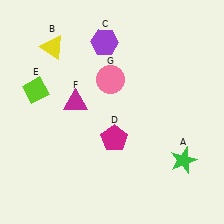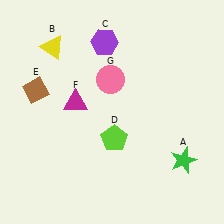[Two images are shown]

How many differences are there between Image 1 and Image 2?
There are 2 differences between the two images.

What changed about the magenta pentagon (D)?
In Image 1, D is magenta. In Image 2, it changed to lime.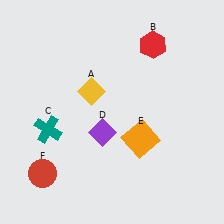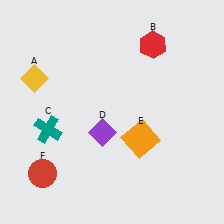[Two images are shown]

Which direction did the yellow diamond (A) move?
The yellow diamond (A) moved left.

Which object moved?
The yellow diamond (A) moved left.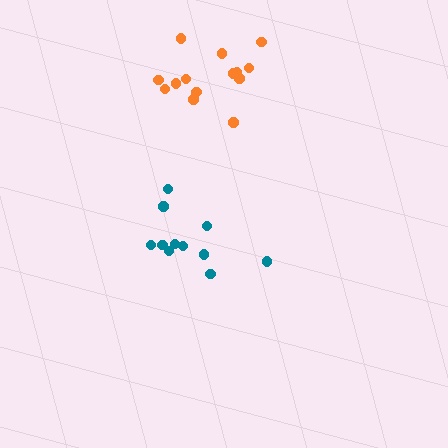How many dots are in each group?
Group 1: 14 dots, Group 2: 11 dots (25 total).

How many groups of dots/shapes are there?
There are 2 groups.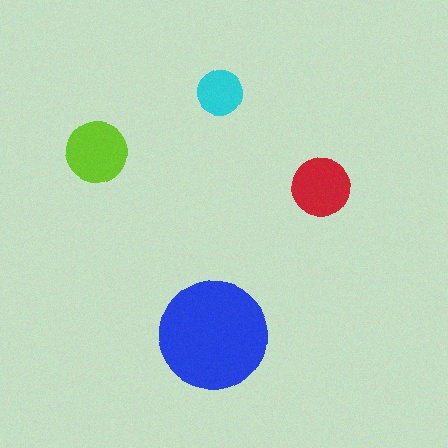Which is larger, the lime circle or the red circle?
The lime one.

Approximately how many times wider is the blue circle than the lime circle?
About 2 times wider.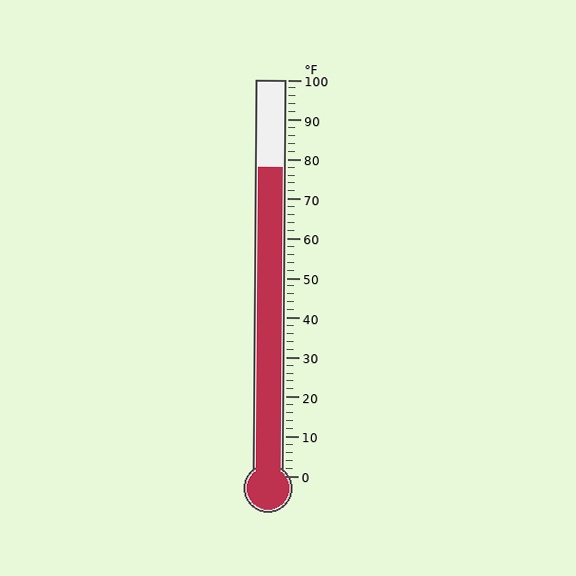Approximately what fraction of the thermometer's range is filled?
The thermometer is filled to approximately 80% of its range.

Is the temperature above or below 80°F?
The temperature is below 80°F.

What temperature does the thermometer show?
The thermometer shows approximately 78°F.